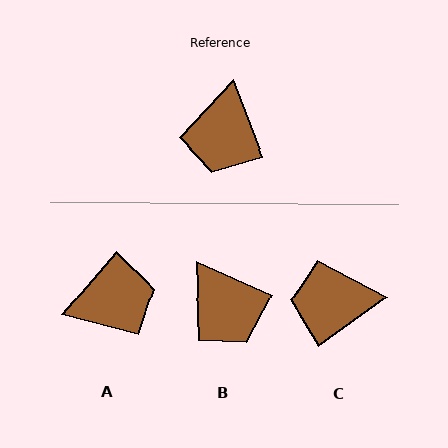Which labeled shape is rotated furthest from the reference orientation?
A, about 119 degrees away.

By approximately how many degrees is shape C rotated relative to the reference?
Approximately 76 degrees clockwise.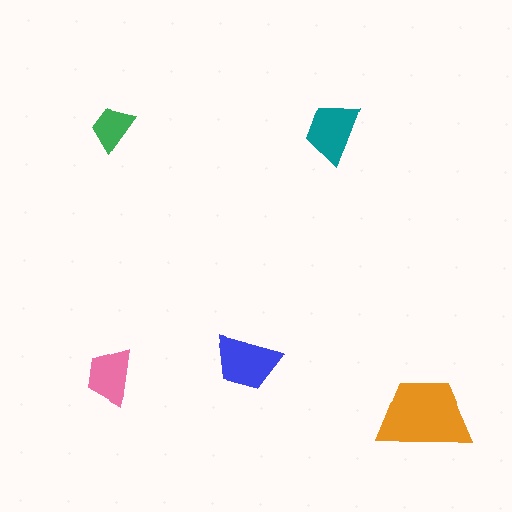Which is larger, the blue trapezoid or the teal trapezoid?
The blue one.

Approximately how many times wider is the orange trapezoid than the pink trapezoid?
About 1.5 times wider.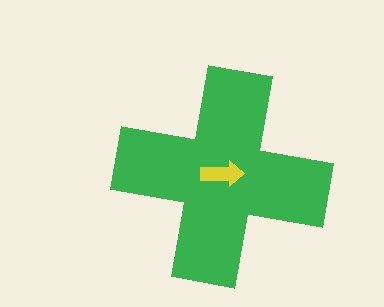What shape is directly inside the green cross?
The yellow arrow.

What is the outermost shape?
The green cross.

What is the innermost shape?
The yellow arrow.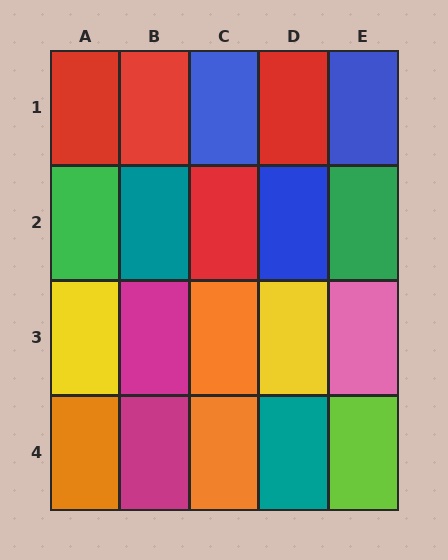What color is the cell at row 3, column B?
Magenta.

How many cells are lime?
1 cell is lime.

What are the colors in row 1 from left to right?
Red, red, blue, red, blue.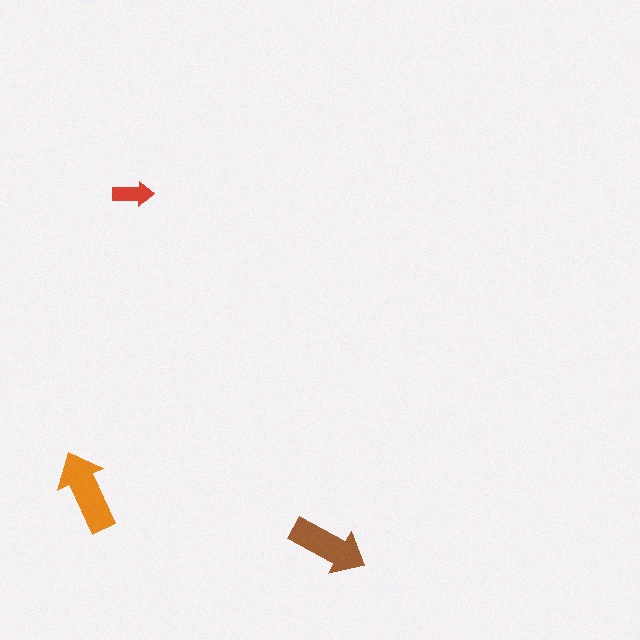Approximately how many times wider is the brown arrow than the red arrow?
About 2 times wider.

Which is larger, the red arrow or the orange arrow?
The orange one.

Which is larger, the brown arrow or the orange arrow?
The orange one.